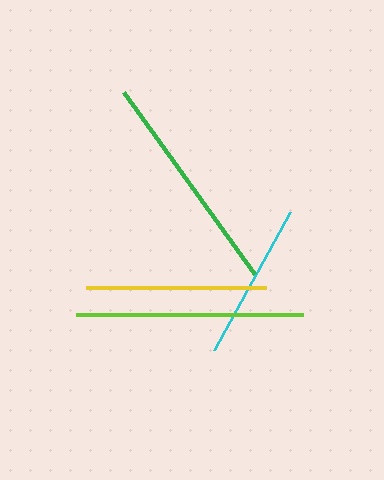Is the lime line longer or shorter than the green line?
The lime line is longer than the green line.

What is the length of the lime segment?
The lime segment is approximately 227 pixels long.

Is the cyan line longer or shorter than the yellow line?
The yellow line is longer than the cyan line.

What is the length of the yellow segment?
The yellow segment is approximately 180 pixels long.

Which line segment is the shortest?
The cyan line is the shortest at approximately 158 pixels.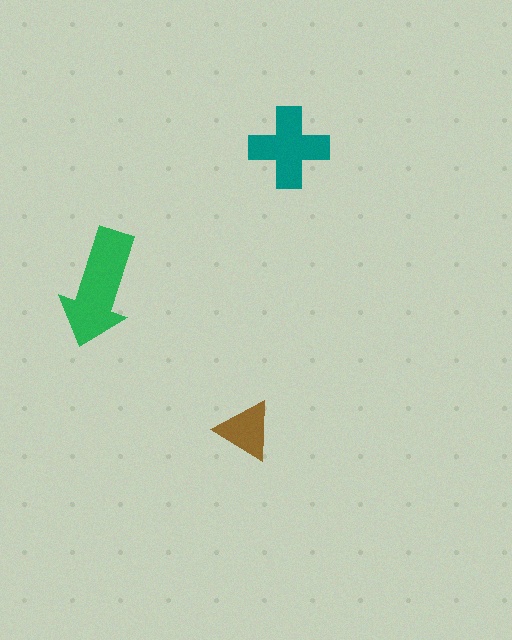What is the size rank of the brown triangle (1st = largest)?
3rd.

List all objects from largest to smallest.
The green arrow, the teal cross, the brown triangle.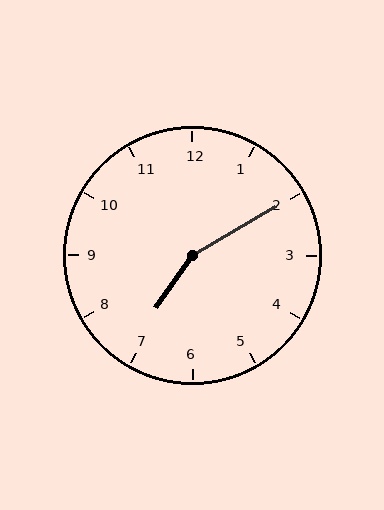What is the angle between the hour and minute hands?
Approximately 155 degrees.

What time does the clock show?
7:10.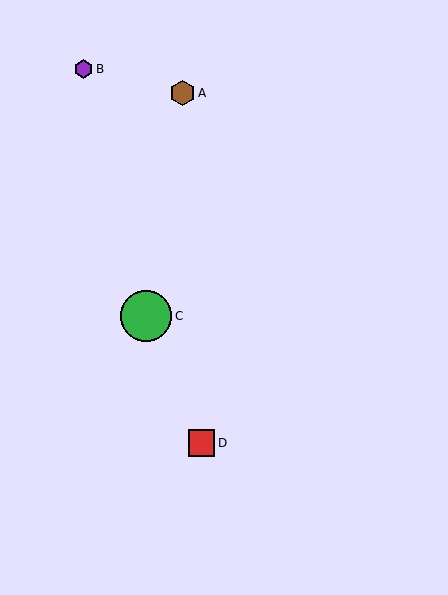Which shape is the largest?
The green circle (labeled C) is the largest.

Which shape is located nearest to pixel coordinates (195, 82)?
The brown hexagon (labeled A) at (183, 93) is nearest to that location.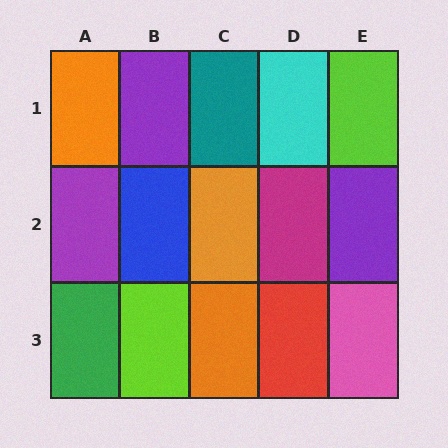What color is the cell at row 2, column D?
Magenta.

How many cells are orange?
3 cells are orange.